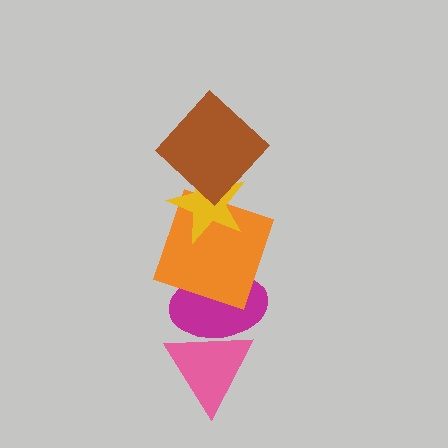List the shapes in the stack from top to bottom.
From top to bottom: the brown diamond, the yellow star, the orange square, the magenta ellipse, the pink triangle.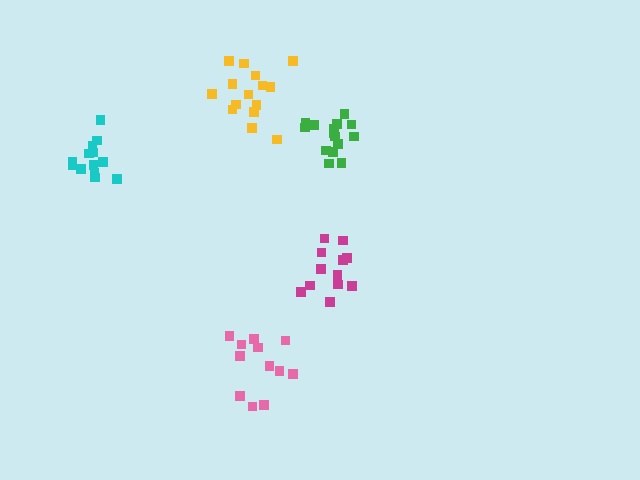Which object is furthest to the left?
The cyan cluster is leftmost.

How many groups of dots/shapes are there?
There are 5 groups.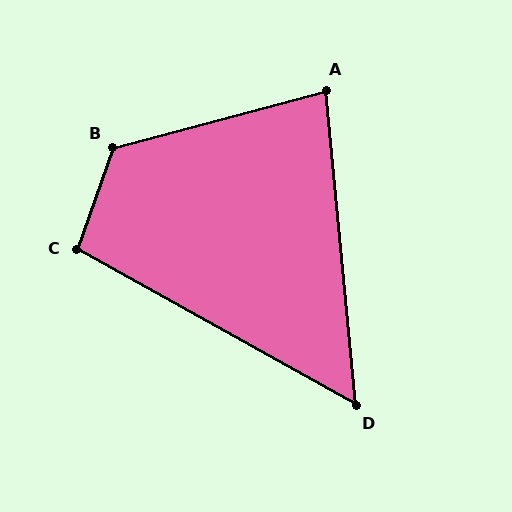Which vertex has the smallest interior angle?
D, at approximately 55 degrees.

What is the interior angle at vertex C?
Approximately 100 degrees (obtuse).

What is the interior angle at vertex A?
Approximately 80 degrees (acute).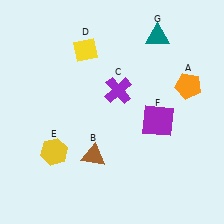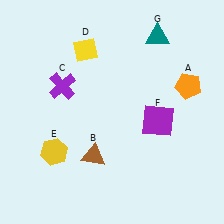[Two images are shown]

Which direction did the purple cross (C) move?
The purple cross (C) moved left.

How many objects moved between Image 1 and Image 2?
1 object moved between the two images.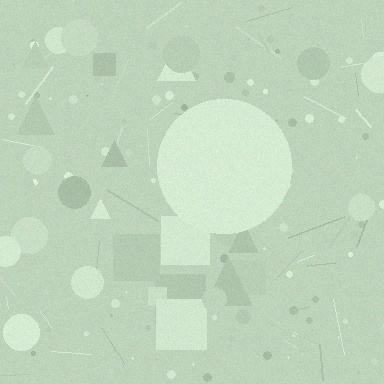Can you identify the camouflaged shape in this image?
The camouflaged shape is a circle.